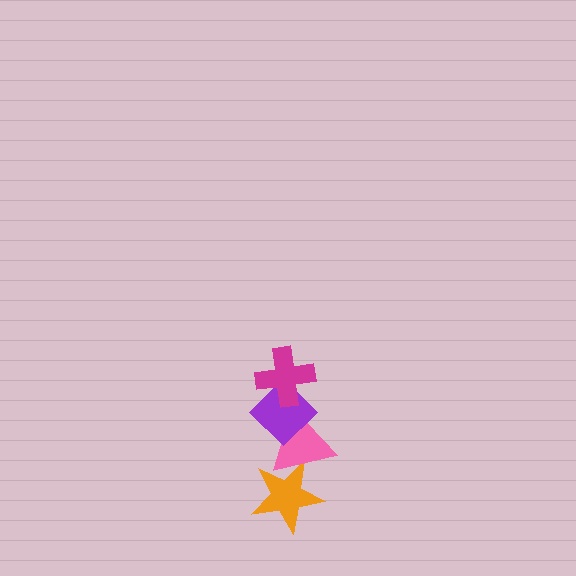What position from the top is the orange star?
The orange star is 4th from the top.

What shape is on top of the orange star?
The pink triangle is on top of the orange star.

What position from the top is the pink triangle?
The pink triangle is 3rd from the top.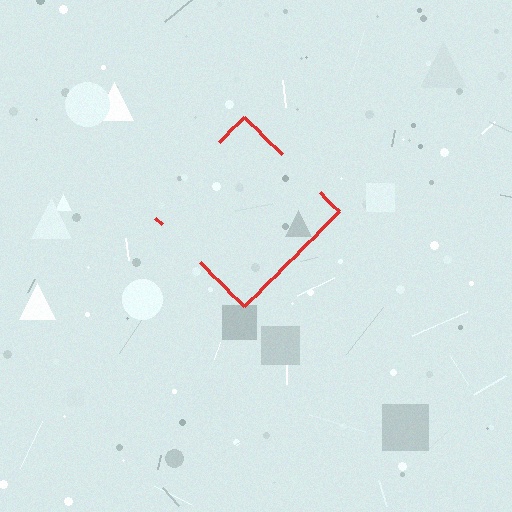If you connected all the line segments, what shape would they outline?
They would outline a diamond.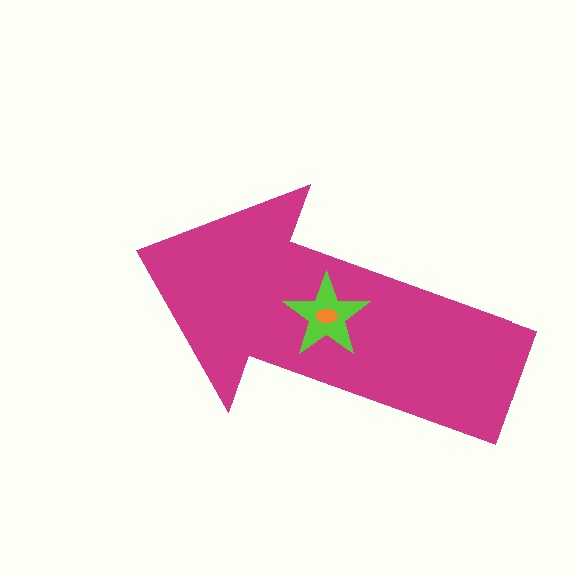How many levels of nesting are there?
3.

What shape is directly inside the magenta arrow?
The lime star.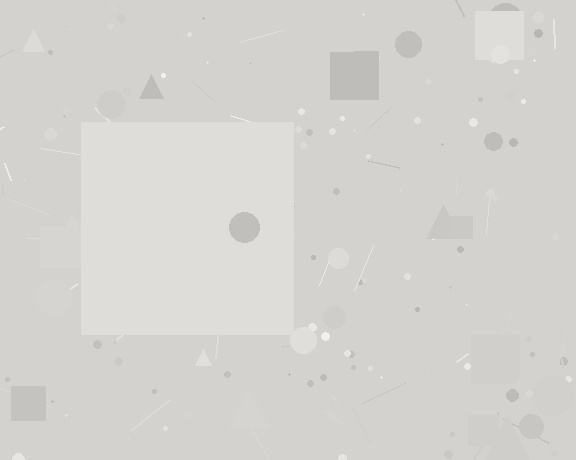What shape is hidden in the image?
A square is hidden in the image.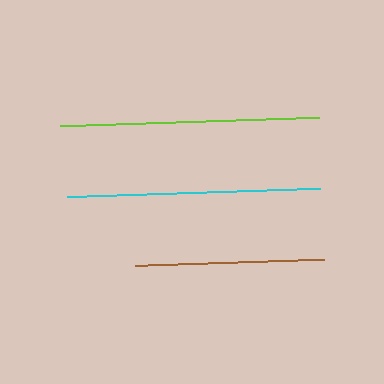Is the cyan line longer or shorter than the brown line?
The cyan line is longer than the brown line.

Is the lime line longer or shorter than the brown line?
The lime line is longer than the brown line.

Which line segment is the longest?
The lime line is the longest at approximately 259 pixels.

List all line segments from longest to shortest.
From longest to shortest: lime, cyan, brown.